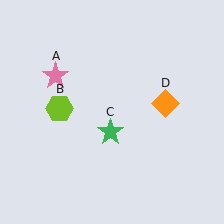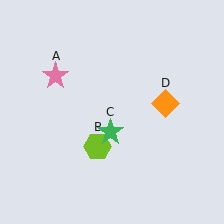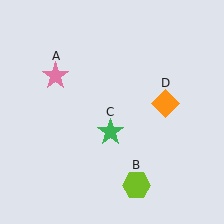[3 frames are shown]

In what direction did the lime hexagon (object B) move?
The lime hexagon (object B) moved down and to the right.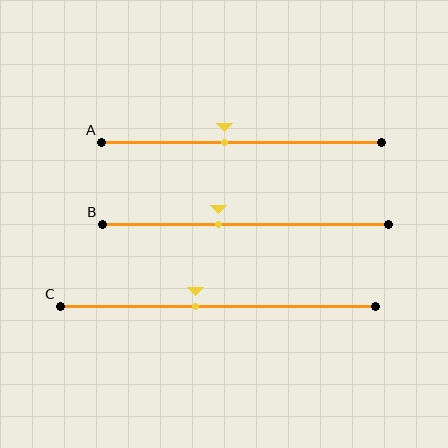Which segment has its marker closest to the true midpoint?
Segment A has its marker closest to the true midpoint.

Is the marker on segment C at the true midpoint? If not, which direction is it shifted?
No, the marker on segment C is shifted to the left by about 7% of the segment length.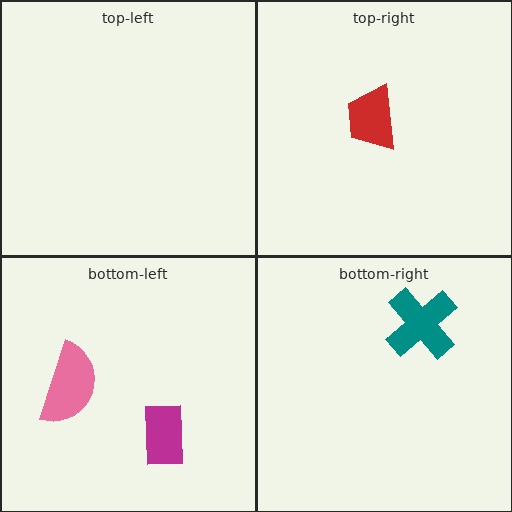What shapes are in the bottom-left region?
The magenta rectangle, the pink semicircle.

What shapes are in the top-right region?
The red trapezoid.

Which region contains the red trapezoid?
The top-right region.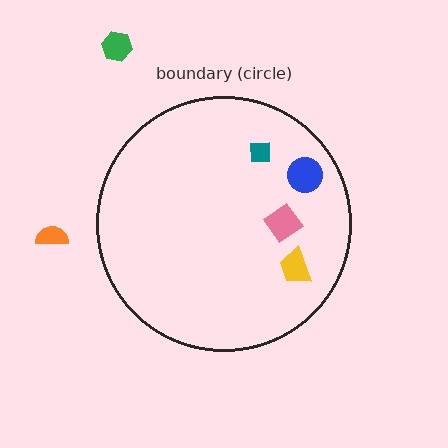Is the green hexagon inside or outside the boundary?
Outside.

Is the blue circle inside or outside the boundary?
Inside.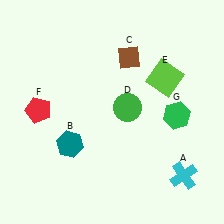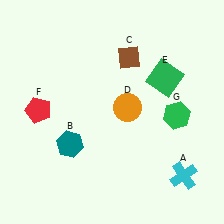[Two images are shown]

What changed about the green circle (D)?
In Image 1, D is green. In Image 2, it changed to orange.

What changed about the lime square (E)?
In Image 1, E is lime. In Image 2, it changed to green.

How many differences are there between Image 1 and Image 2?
There are 2 differences between the two images.